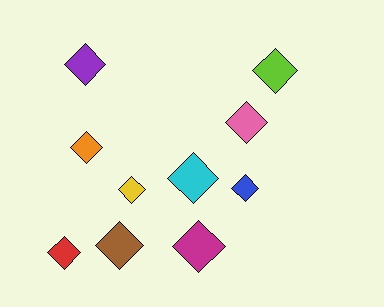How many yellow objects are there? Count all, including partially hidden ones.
There is 1 yellow object.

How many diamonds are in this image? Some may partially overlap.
There are 10 diamonds.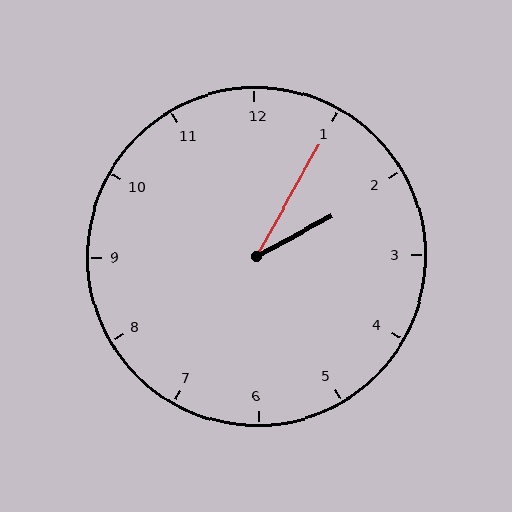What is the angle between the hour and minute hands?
Approximately 32 degrees.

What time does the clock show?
2:05.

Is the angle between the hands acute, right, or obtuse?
It is acute.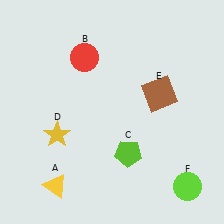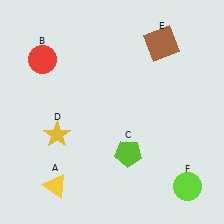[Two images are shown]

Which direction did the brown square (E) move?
The brown square (E) moved up.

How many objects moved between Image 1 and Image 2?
2 objects moved between the two images.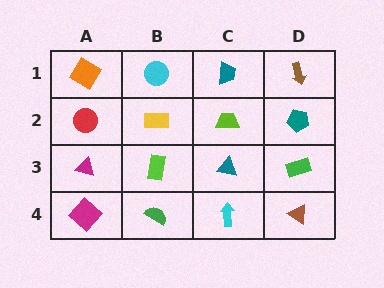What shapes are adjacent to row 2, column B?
A cyan circle (row 1, column B), a lime rectangle (row 3, column B), a red circle (row 2, column A), a lime trapezoid (row 2, column C).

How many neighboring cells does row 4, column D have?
2.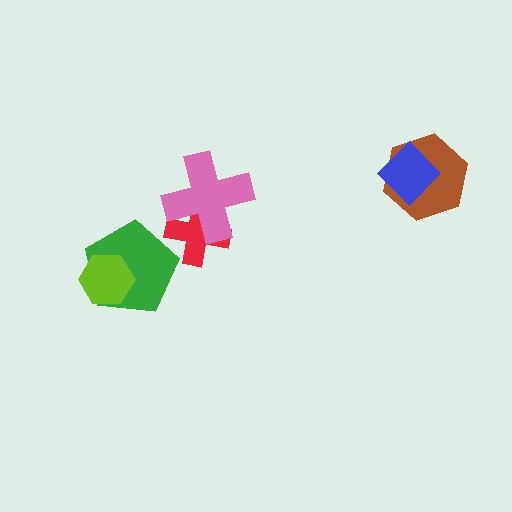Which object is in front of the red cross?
The pink cross is in front of the red cross.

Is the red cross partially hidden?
Yes, it is partially covered by another shape.